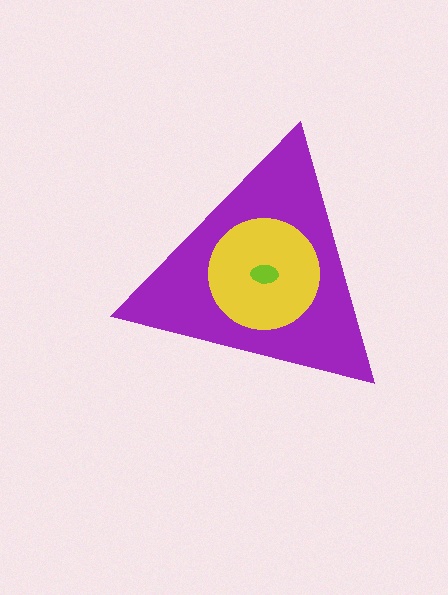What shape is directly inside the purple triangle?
The yellow circle.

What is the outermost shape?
The purple triangle.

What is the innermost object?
The lime ellipse.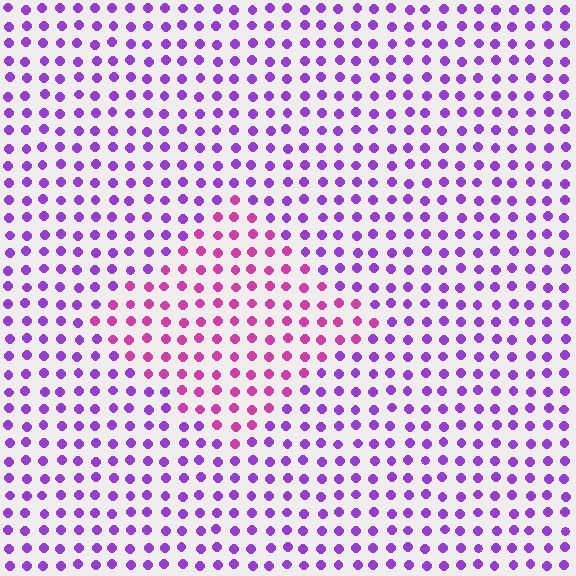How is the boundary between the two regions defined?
The boundary is defined purely by a slight shift in hue (about 41 degrees). Spacing, size, and orientation are identical on both sides.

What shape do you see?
I see a diamond.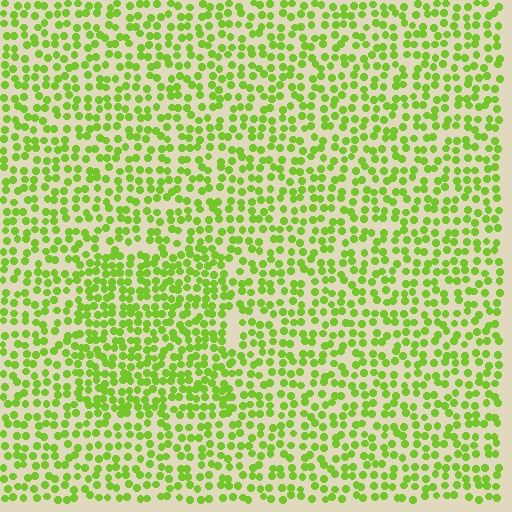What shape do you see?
I see a rectangle.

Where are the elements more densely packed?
The elements are more densely packed inside the rectangle boundary.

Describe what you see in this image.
The image contains small lime elements arranged at two different densities. A rectangle-shaped region is visible where the elements are more densely packed than the surrounding area.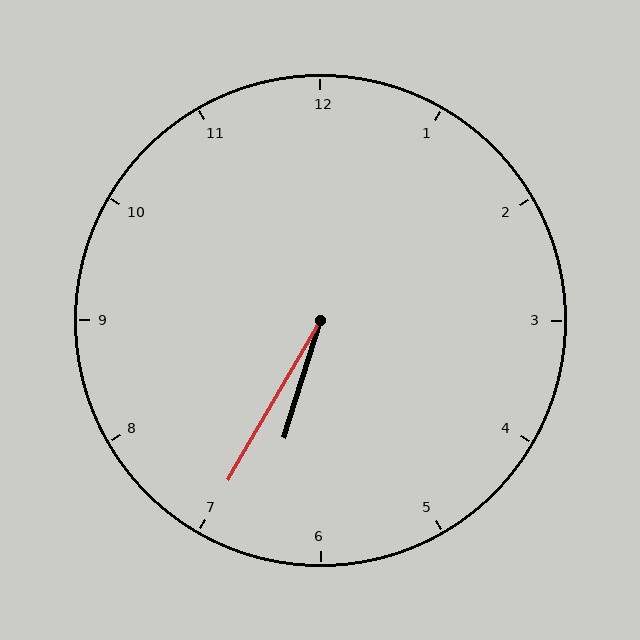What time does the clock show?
6:35.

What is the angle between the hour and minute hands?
Approximately 12 degrees.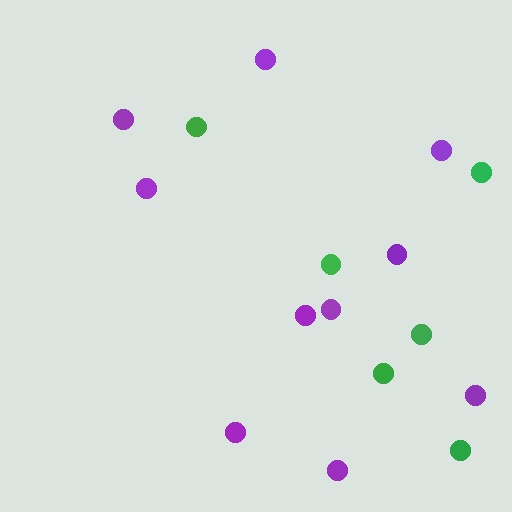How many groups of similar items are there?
There are 2 groups: one group of purple circles (10) and one group of green circles (6).